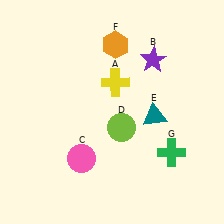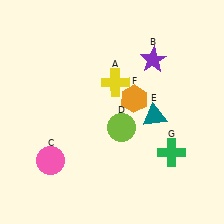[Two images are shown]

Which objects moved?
The objects that moved are: the pink circle (C), the orange hexagon (F).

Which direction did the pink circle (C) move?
The pink circle (C) moved left.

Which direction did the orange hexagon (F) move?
The orange hexagon (F) moved down.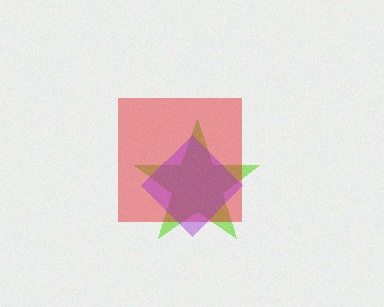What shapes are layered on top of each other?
The layered shapes are: a lime star, a red square, a purple diamond.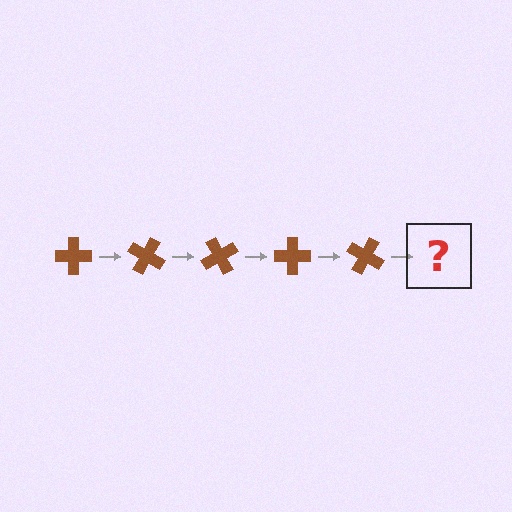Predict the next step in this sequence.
The next step is a brown cross rotated 150 degrees.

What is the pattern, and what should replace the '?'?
The pattern is that the cross rotates 30 degrees each step. The '?' should be a brown cross rotated 150 degrees.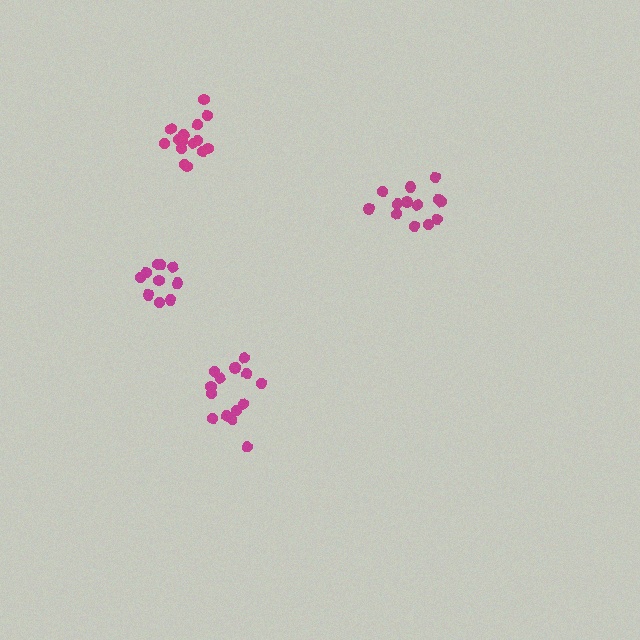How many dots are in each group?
Group 1: 13 dots, Group 2: 15 dots, Group 3: 10 dots, Group 4: 15 dots (53 total).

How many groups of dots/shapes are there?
There are 4 groups.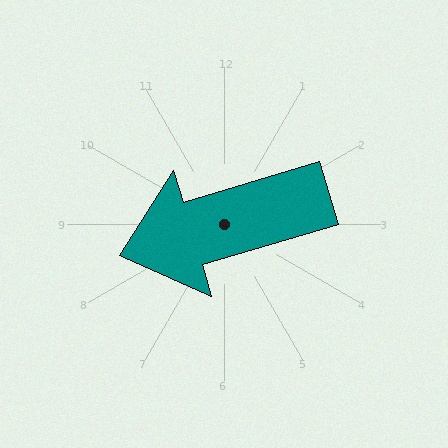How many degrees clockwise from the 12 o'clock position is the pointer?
Approximately 253 degrees.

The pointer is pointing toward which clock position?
Roughly 8 o'clock.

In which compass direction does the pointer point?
West.